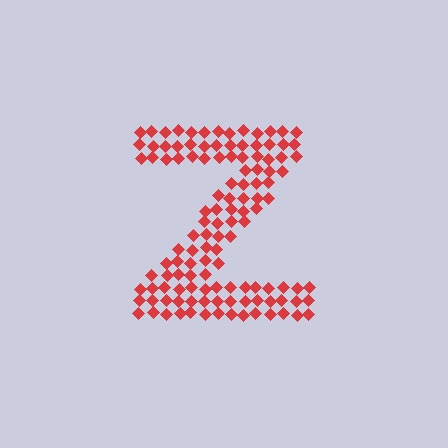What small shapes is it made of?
It is made of small diamonds.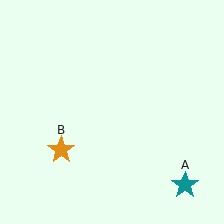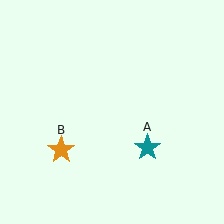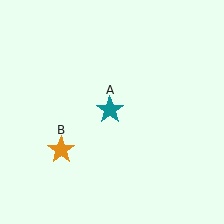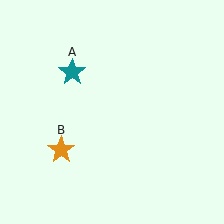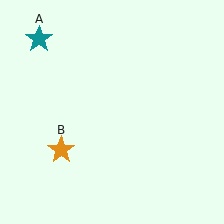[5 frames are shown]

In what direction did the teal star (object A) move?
The teal star (object A) moved up and to the left.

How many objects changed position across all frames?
1 object changed position: teal star (object A).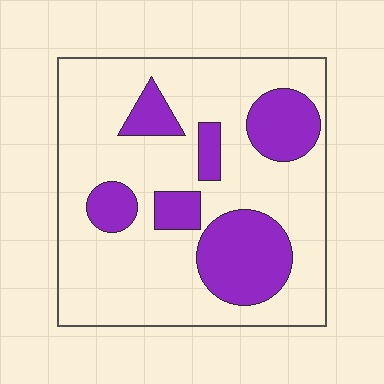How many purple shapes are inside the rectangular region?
6.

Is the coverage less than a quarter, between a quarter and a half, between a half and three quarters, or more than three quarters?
Between a quarter and a half.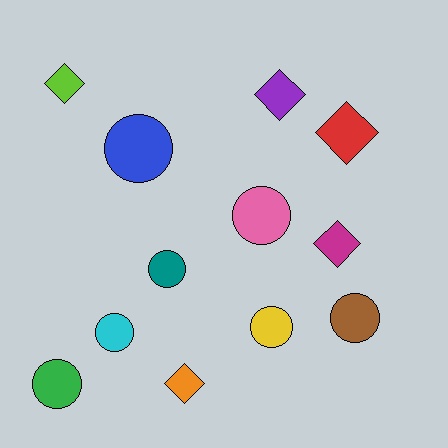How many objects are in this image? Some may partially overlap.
There are 12 objects.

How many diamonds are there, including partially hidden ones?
There are 5 diamonds.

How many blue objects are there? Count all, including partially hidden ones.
There is 1 blue object.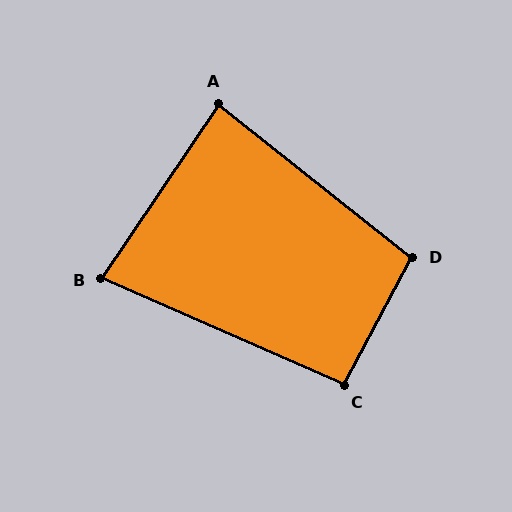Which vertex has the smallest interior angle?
B, at approximately 80 degrees.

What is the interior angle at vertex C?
Approximately 94 degrees (approximately right).